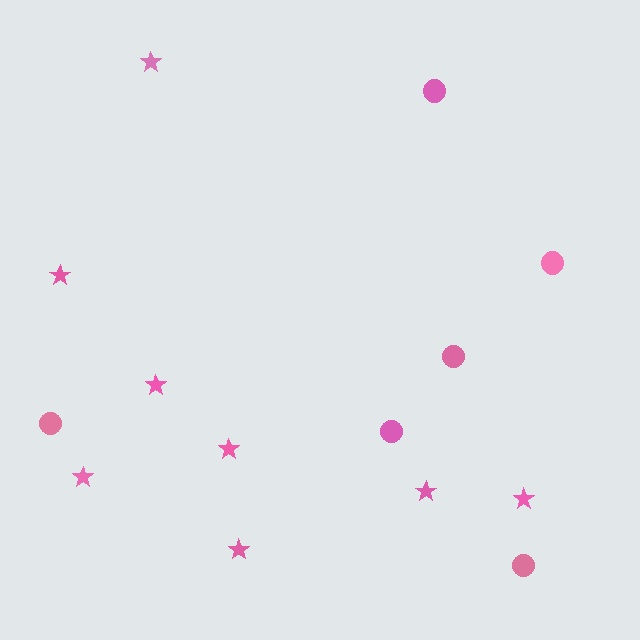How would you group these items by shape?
There are 2 groups: one group of circles (6) and one group of stars (8).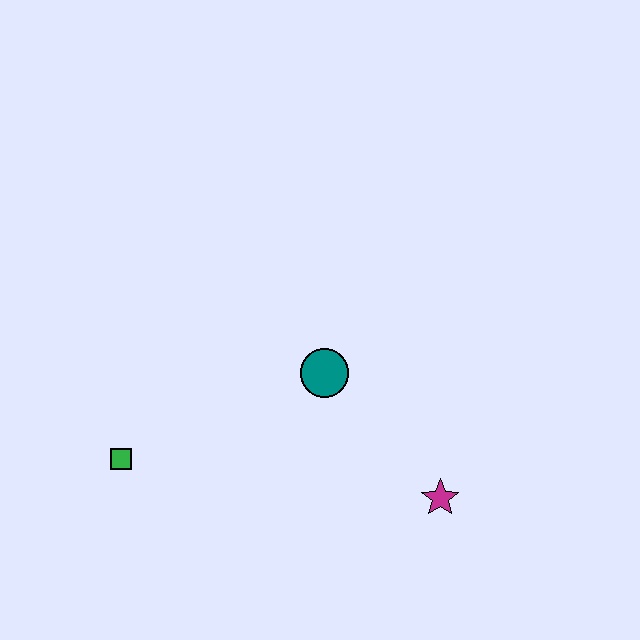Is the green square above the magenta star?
Yes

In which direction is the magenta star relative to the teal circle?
The magenta star is below the teal circle.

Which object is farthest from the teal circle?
The green square is farthest from the teal circle.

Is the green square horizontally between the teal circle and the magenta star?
No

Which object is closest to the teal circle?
The magenta star is closest to the teal circle.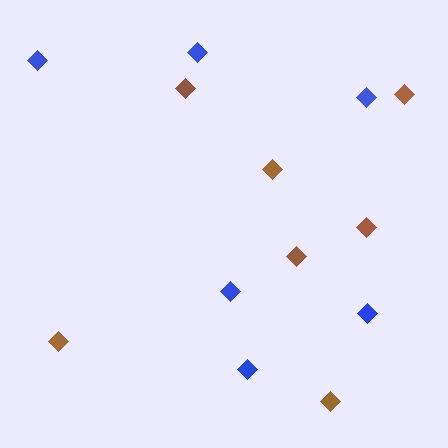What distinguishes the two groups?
There are 2 groups: one group of blue diamonds (6) and one group of brown diamonds (7).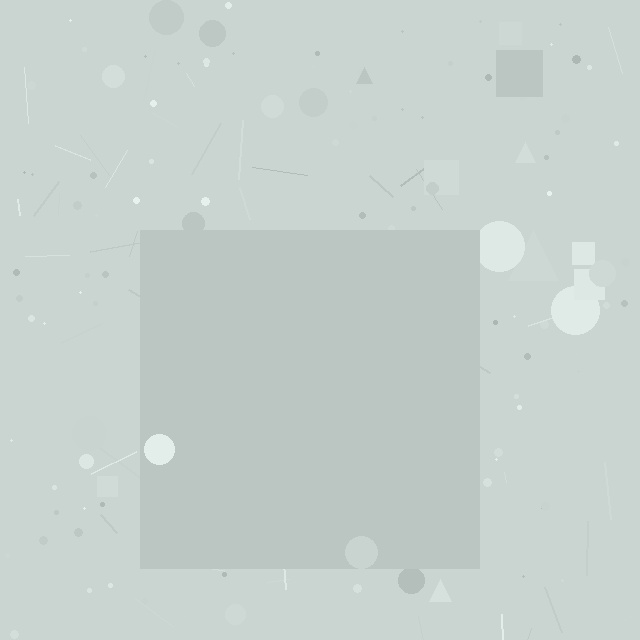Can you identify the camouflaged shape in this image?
The camouflaged shape is a square.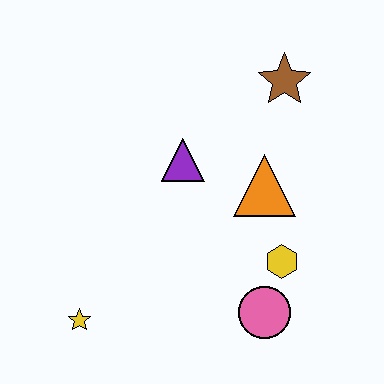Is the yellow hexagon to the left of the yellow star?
No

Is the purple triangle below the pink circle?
No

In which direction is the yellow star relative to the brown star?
The yellow star is below the brown star.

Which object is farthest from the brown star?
The yellow star is farthest from the brown star.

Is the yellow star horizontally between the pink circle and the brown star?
No